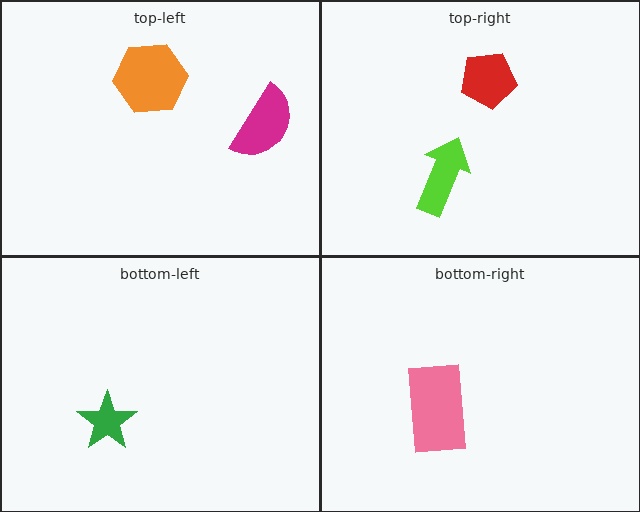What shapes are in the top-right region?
The lime arrow, the red pentagon.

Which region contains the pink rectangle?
The bottom-right region.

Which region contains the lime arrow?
The top-right region.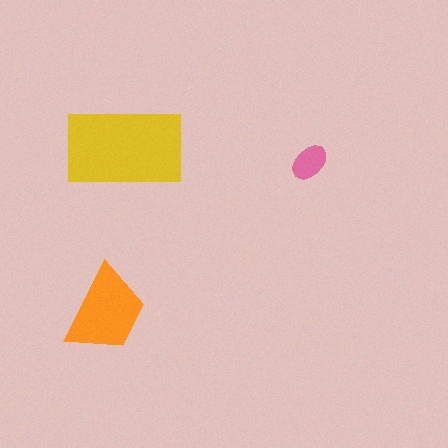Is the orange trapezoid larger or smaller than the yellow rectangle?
Smaller.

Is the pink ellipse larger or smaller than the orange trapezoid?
Smaller.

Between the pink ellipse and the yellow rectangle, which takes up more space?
The yellow rectangle.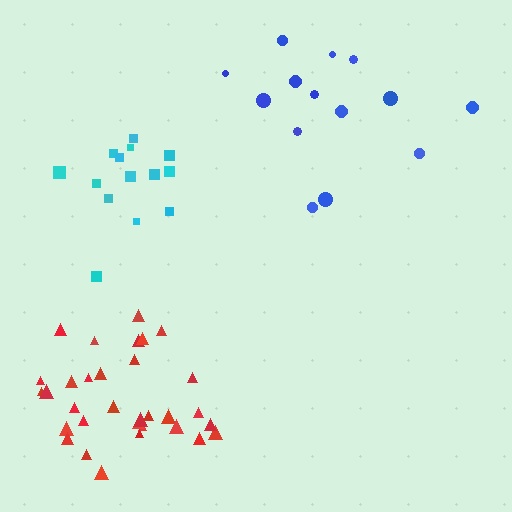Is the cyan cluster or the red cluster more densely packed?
Cyan.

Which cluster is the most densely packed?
Cyan.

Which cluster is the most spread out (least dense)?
Blue.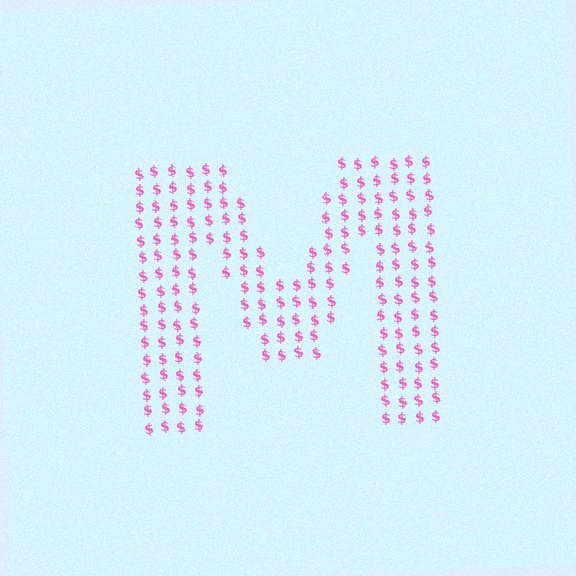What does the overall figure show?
The overall figure shows the letter M.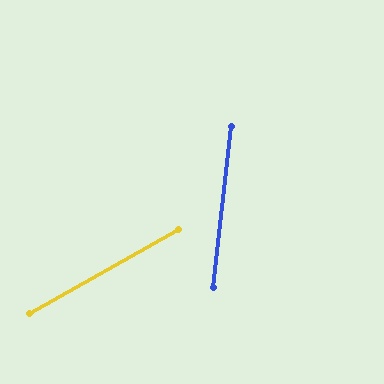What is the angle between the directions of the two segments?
Approximately 54 degrees.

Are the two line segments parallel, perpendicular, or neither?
Neither parallel nor perpendicular — they differ by about 54°.